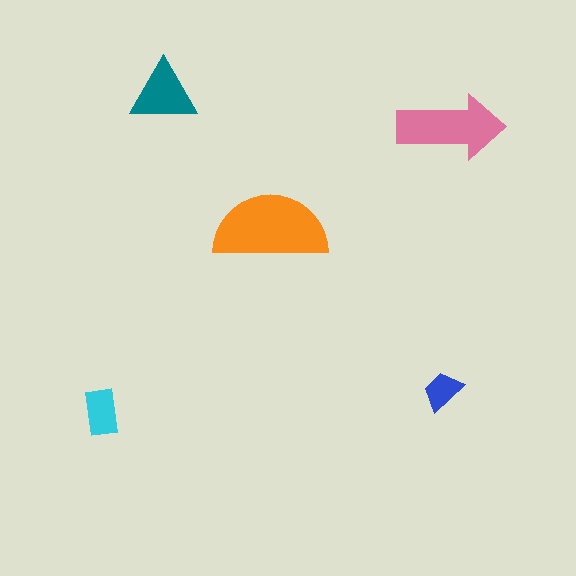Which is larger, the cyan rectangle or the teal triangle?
The teal triangle.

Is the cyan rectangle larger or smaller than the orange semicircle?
Smaller.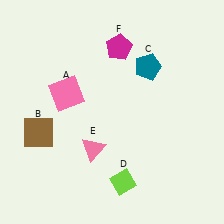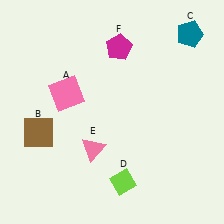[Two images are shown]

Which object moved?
The teal pentagon (C) moved right.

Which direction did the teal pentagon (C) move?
The teal pentagon (C) moved right.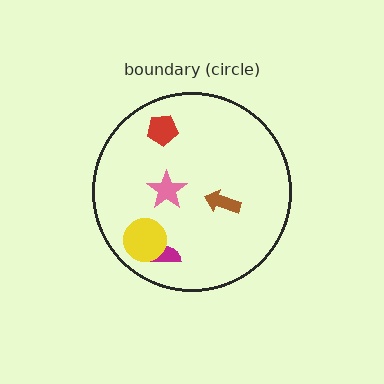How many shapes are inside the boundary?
5 inside, 0 outside.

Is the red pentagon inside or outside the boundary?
Inside.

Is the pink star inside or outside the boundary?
Inside.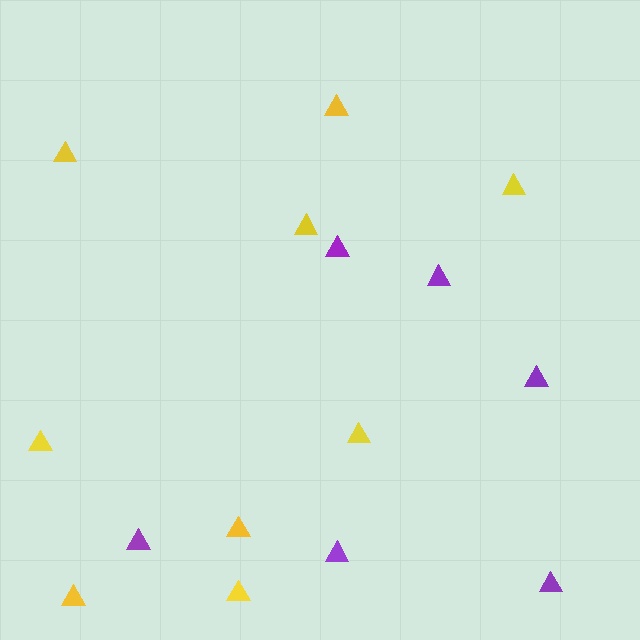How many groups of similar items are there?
There are 2 groups: one group of purple triangles (6) and one group of yellow triangles (9).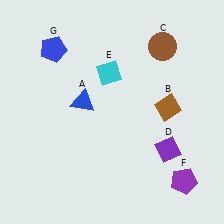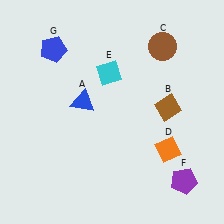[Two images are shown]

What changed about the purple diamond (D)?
In Image 1, D is purple. In Image 2, it changed to orange.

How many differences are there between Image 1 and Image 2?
There is 1 difference between the two images.